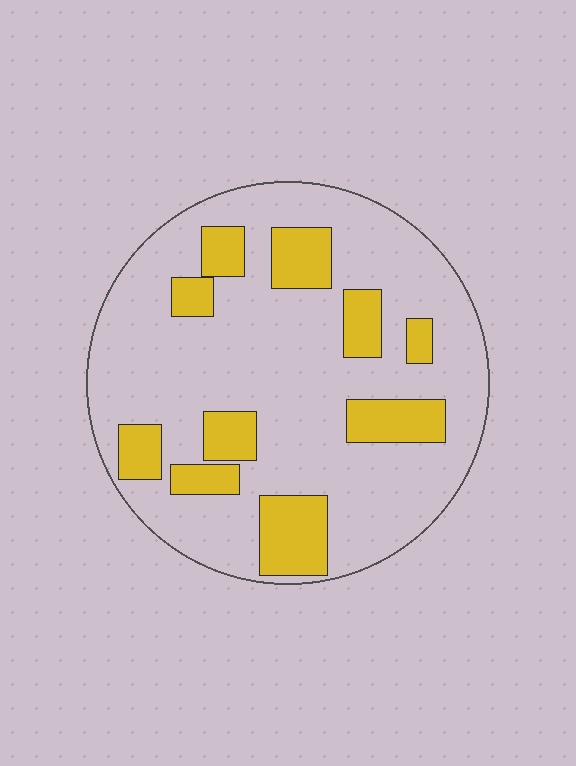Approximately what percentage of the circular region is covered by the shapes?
Approximately 25%.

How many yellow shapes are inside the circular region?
10.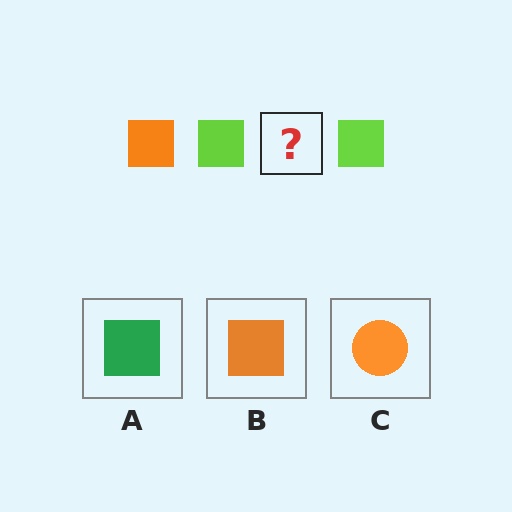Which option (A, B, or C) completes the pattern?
B.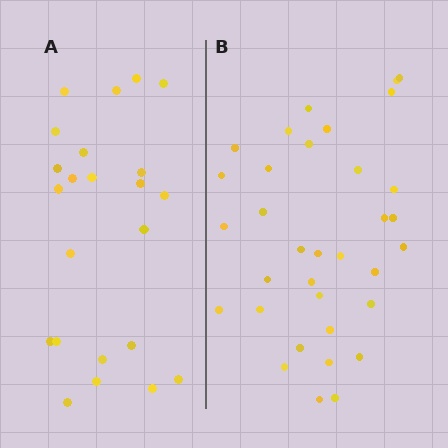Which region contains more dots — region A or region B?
Region B (the right region) has more dots.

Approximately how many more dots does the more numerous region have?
Region B has roughly 12 or so more dots than region A.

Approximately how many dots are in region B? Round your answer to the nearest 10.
About 30 dots. (The exact count is 34, which rounds to 30.)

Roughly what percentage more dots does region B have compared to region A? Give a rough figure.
About 50% more.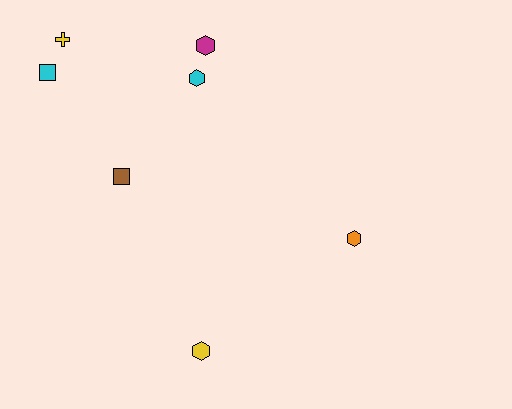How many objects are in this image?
There are 7 objects.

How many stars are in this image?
There are no stars.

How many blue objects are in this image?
There are no blue objects.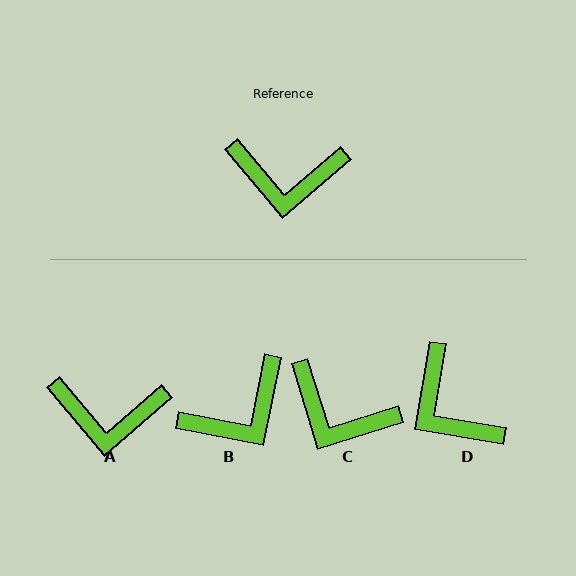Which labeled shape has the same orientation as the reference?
A.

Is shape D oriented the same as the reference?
No, it is off by about 50 degrees.